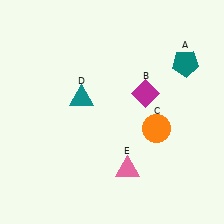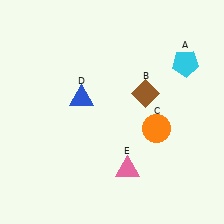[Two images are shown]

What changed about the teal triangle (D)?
In Image 1, D is teal. In Image 2, it changed to blue.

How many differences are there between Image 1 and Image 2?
There are 3 differences between the two images.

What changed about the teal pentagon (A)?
In Image 1, A is teal. In Image 2, it changed to cyan.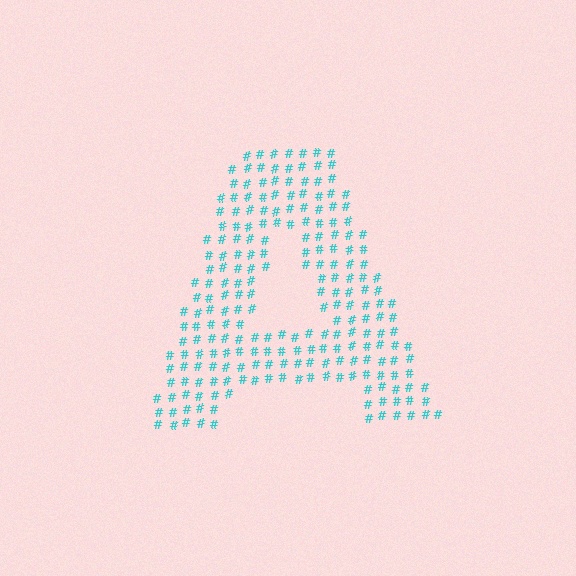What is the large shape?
The large shape is the letter A.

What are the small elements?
The small elements are hash symbols.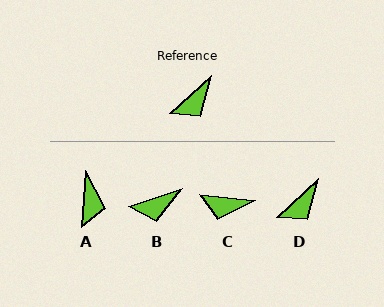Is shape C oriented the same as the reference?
No, it is off by about 49 degrees.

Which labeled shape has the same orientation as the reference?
D.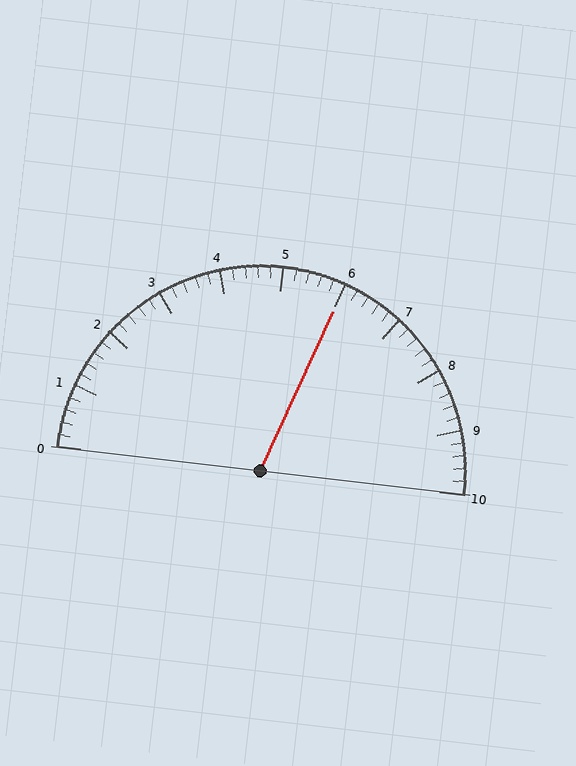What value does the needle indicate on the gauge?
The needle indicates approximately 6.0.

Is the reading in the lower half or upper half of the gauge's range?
The reading is in the upper half of the range (0 to 10).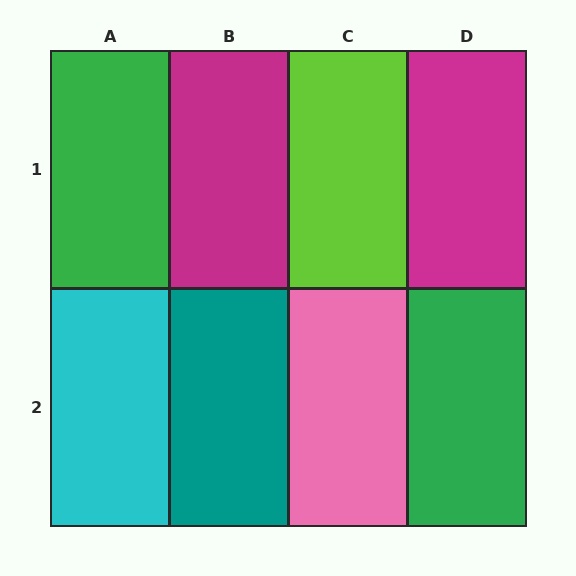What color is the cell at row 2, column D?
Green.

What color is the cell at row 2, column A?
Cyan.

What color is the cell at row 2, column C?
Pink.